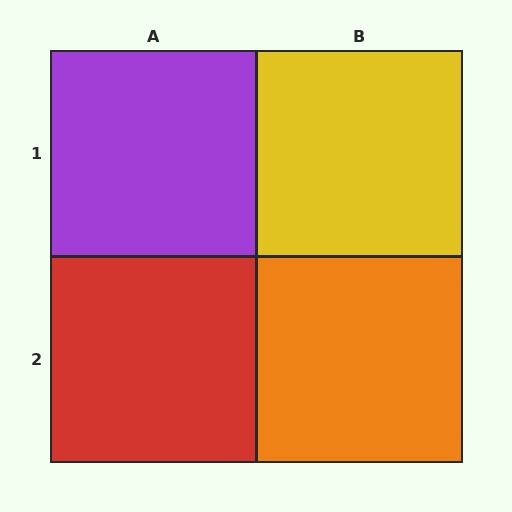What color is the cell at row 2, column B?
Orange.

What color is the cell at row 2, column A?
Red.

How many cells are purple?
1 cell is purple.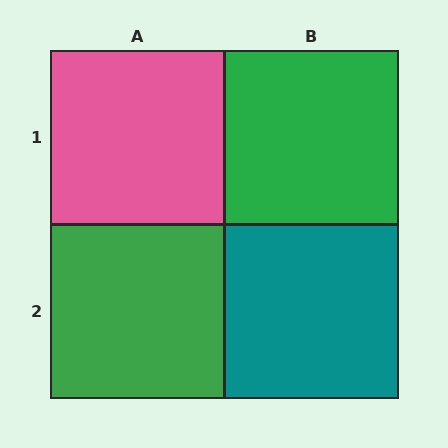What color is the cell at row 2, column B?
Teal.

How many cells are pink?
1 cell is pink.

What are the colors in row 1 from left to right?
Pink, green.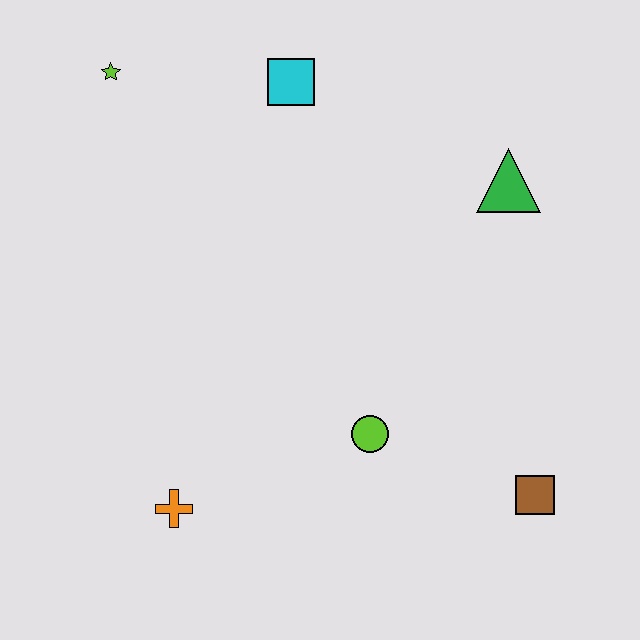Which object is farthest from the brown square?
The lime star is farthest from the brown square.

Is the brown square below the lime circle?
Yes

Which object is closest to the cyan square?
The lime star is closest to the cyan square.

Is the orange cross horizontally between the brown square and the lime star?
Yes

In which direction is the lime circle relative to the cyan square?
The lime circle is below the cyan square.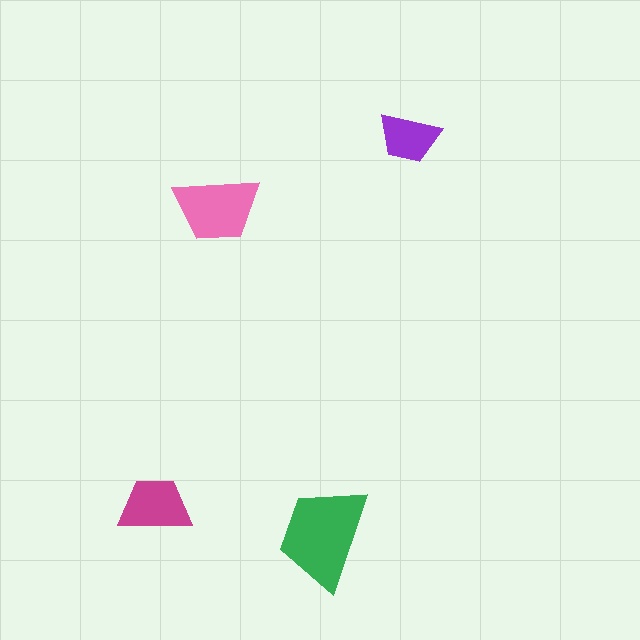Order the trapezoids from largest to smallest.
the green one, the pink one, the magenta one, the purple one.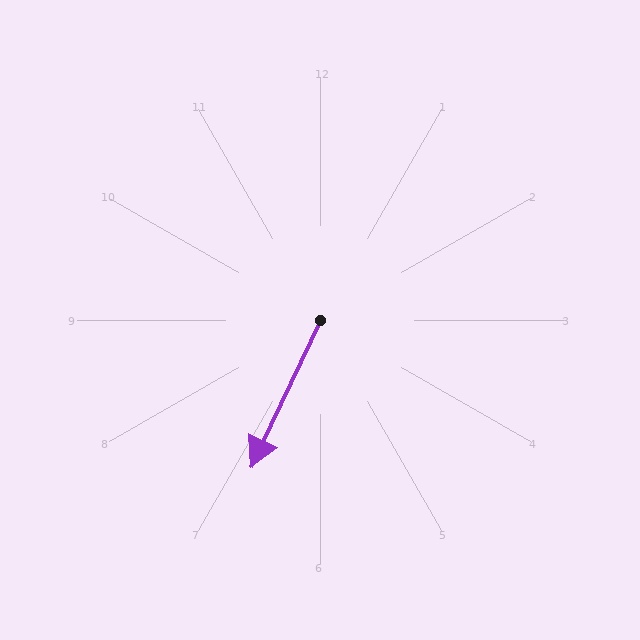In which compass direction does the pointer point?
Southwest.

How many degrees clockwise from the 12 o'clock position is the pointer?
Approximately 205 degrees.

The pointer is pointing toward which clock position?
Roughly 7 o'clock.